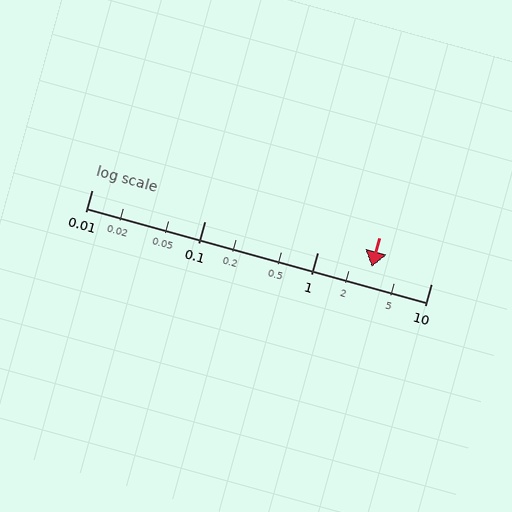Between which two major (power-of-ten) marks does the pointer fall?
The pointer is between 1 and 10.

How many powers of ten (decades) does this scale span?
The scale spans 3 decades, from 0.01 to 10.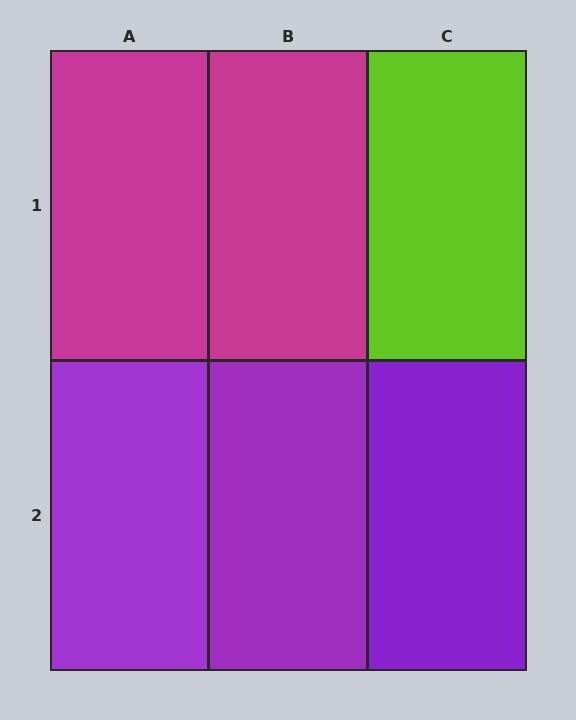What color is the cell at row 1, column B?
Magenta.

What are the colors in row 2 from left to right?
Purple, purple, purple.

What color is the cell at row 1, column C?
Lime.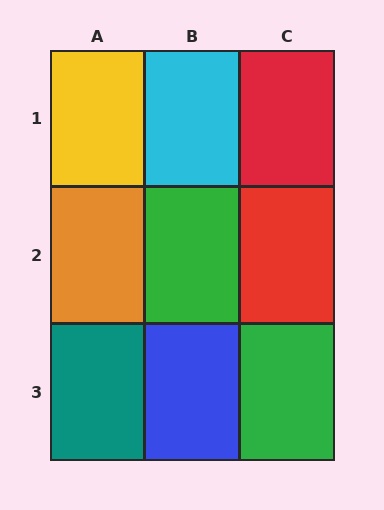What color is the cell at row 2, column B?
Green.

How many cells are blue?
1 cell is blue.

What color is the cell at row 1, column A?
Yellow.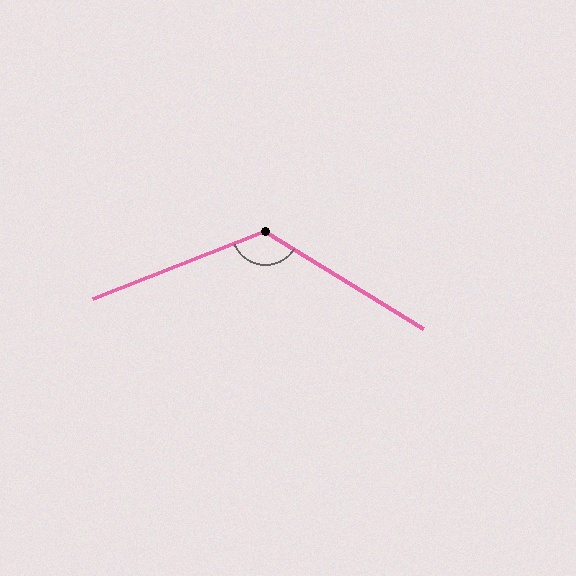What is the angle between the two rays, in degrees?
Approximately 127 degrees.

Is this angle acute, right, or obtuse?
It is obtuse.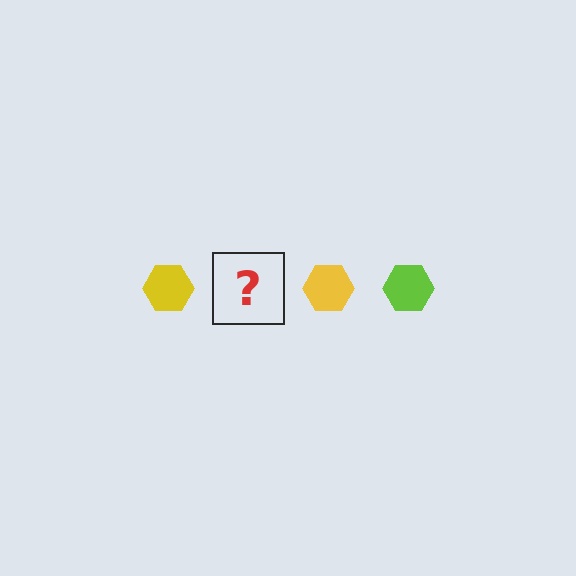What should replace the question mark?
The question mark should be replaced with a lime hexagon.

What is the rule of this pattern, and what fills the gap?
The rule is that the pattern cycles through yellow, lime hexagons. The gap should be filled with a lime hexagon.